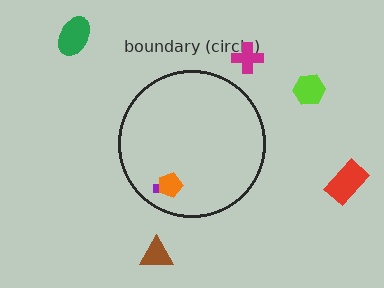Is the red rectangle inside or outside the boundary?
Outside.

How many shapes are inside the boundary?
2 inside, 5 outside.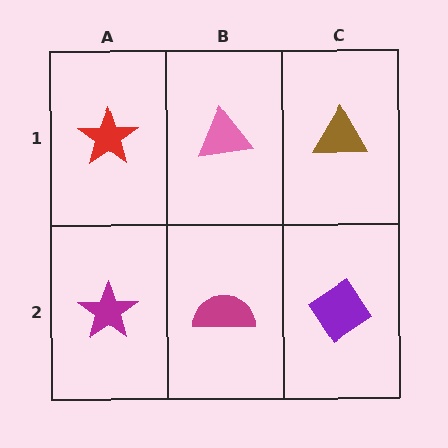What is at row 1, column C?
A brown triangle.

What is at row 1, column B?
A pink triangle.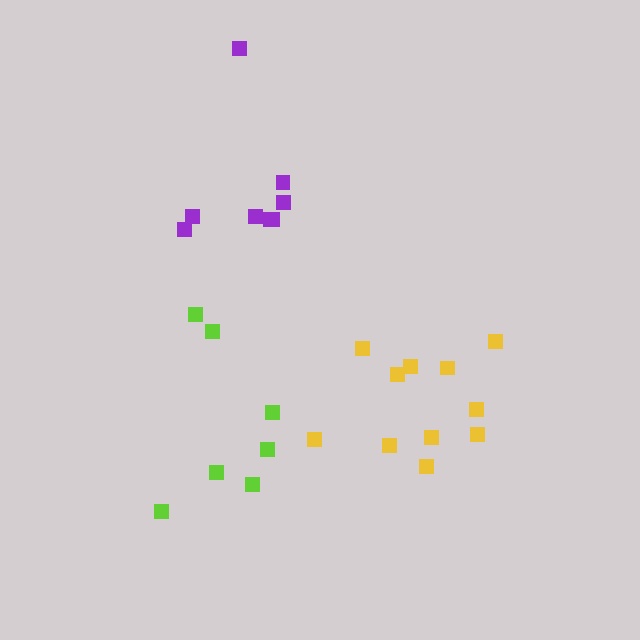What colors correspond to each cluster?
The clusters are colored: lime, purple, yellow.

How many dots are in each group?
Group 1: 7 dots, Group 2: 8 dots, Group 3: 11 dots (26 total).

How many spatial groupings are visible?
There are 3 spatial groupings.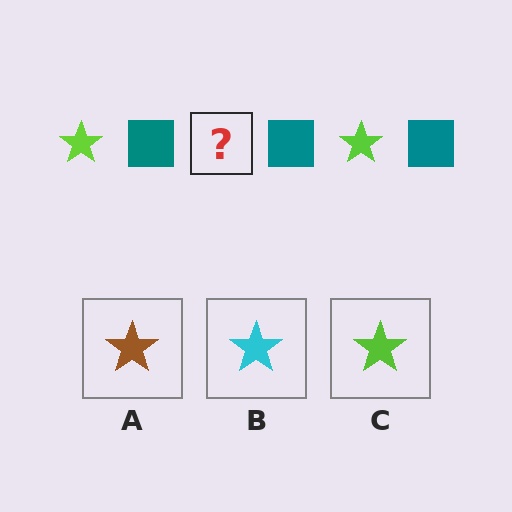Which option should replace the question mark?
Option C.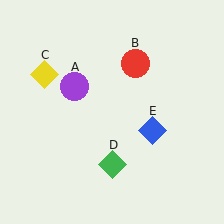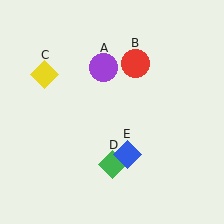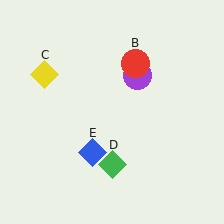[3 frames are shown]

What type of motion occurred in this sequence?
The purple circle (object A), blue diamond (object E) rotated clockwise around the center of the scene.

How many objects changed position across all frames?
2 objects changed position: purple circle (object A), blue diamond (object E).